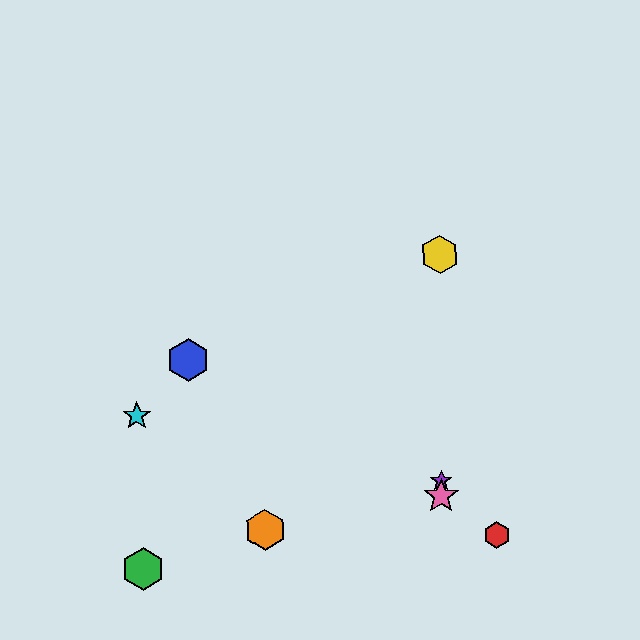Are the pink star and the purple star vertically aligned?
Yes, both are at x≈442.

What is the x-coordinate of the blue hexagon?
The blue hexagon is at x≈188.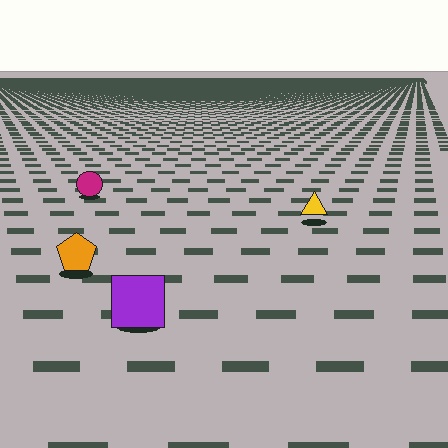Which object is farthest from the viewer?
The magenta circle is farthest from the viewer. It appears smaller and the ground texture around it is denser.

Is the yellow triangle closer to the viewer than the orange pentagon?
No. The orange pentagon is closer — you can tell from the texture gradient: the ground texture is coarser near it.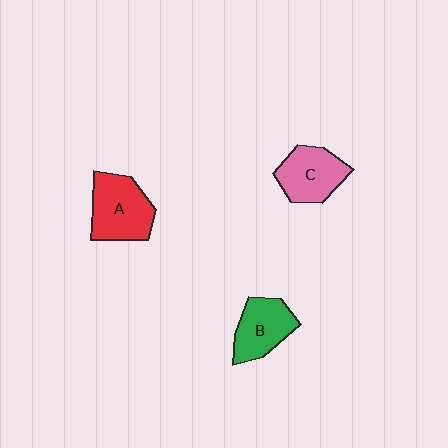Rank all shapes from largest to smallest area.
From largest to smallest: A (red), C (pink), B (green).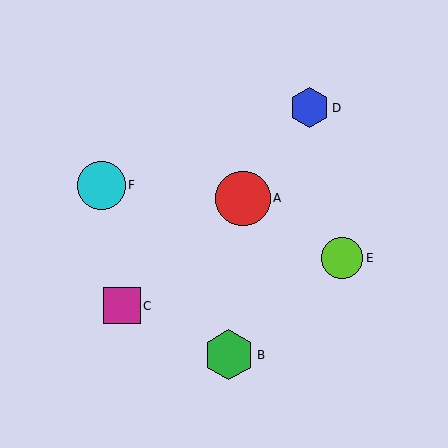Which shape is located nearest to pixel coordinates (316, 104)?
The blue hexagon (labeled D) at (309, 108) is nearest to that location.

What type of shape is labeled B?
Shape B is a green hexagon.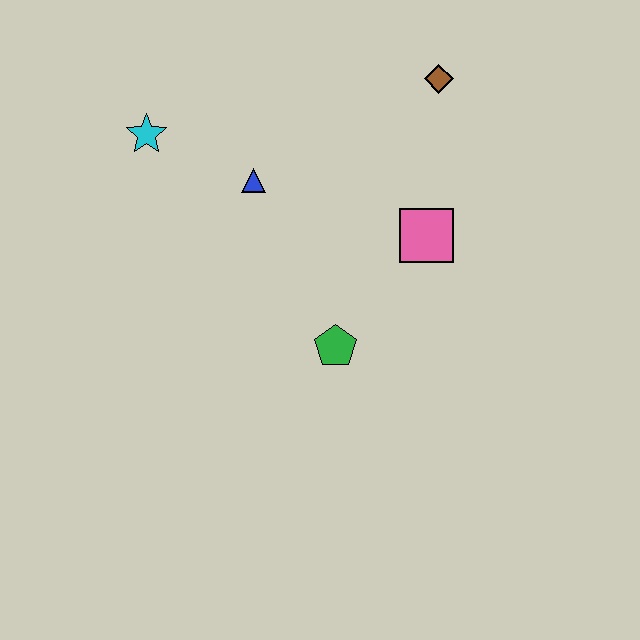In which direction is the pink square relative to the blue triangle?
The pink square is to the right of the blue triangle.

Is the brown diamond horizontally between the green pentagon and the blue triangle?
No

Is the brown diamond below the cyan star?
No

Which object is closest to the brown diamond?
The pink square is closest to the brown diamond.